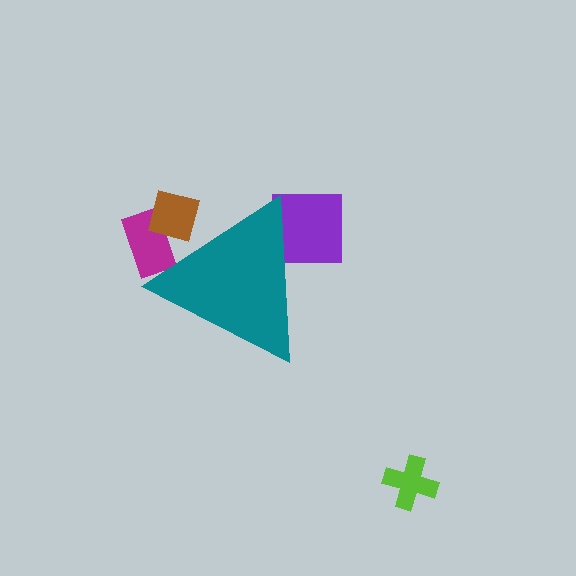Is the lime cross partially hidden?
No, the lime cross is fully visible.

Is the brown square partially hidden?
Yes, the brown square is partially hidden behind the teal triangle.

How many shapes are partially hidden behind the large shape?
3 shapes are partially hidden.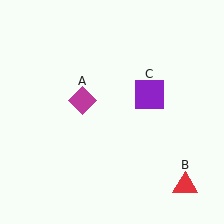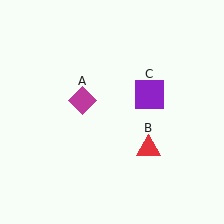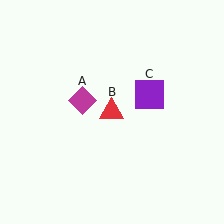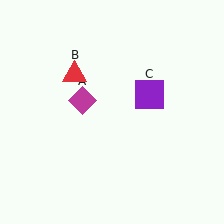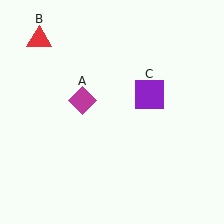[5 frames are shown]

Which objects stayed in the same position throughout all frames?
Magenta diamond (object A) and purple square (object C) remained stationary.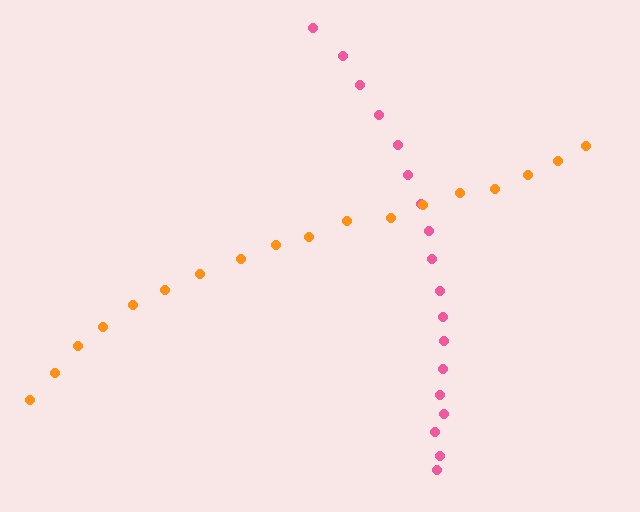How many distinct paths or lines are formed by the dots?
There are 2 distinct paths.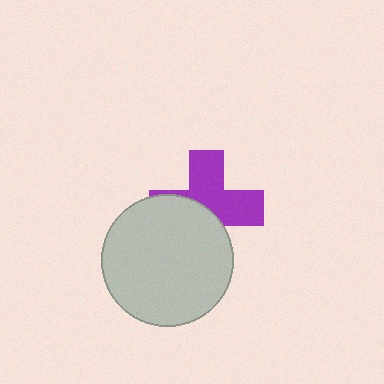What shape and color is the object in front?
The object in front is a light gray circle.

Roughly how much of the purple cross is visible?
About half of it is visible (roughly 54%).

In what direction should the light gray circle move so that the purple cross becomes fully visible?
The light gray circle should move toward the lower-left. That is the shortest direction to clear the overlap and leave the purple cross fully visible.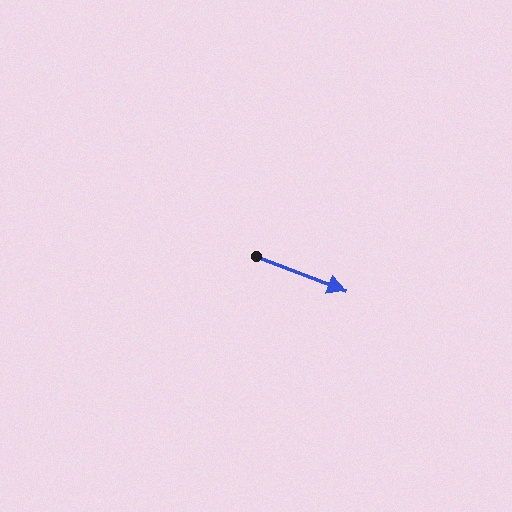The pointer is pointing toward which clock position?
Roughly 4 o'clock.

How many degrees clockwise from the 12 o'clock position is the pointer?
Approximately 111 degrees.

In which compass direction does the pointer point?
East.